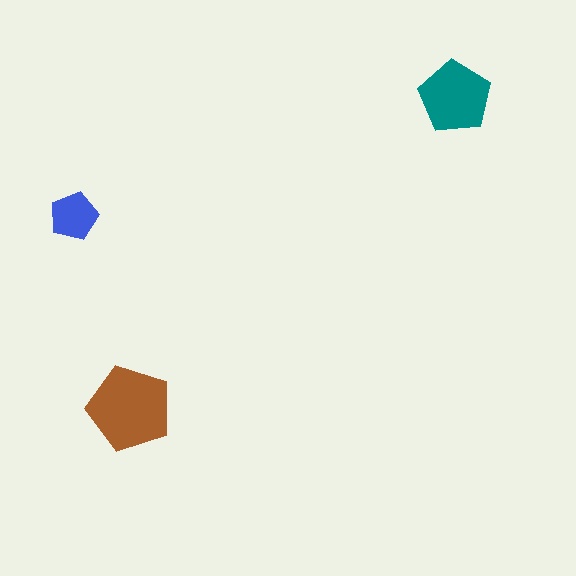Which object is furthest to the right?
The teal pentagon is rightmost.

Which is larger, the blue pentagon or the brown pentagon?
The brown one.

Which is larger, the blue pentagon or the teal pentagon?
The teal one.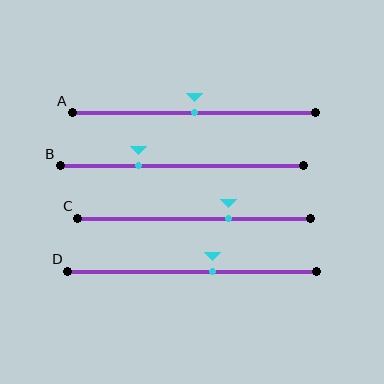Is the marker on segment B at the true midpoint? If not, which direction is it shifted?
No, the marker on segment B is shifted to the left by about 18% of the segment length.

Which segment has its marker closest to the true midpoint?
Segment A has its marker closest to the true midpoint.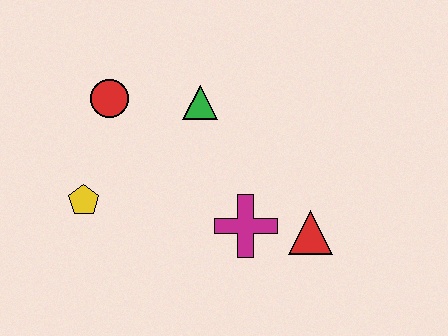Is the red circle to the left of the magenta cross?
Yes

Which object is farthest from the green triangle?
The red triangle is farthest from the green triangle.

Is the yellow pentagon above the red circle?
No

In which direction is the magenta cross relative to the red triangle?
The magenta cross is to the left of the red triangle.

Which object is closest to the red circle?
The green triangle is closest to the red circle.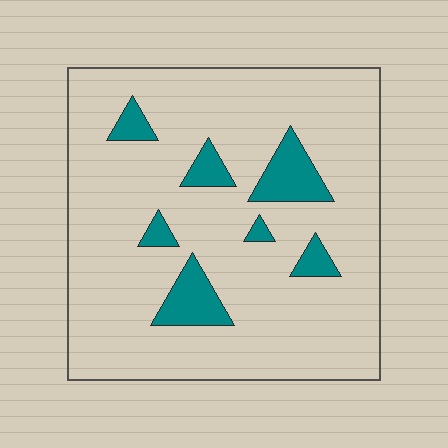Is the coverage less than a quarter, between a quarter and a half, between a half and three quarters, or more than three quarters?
Less than a quarter.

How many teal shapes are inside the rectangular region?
7.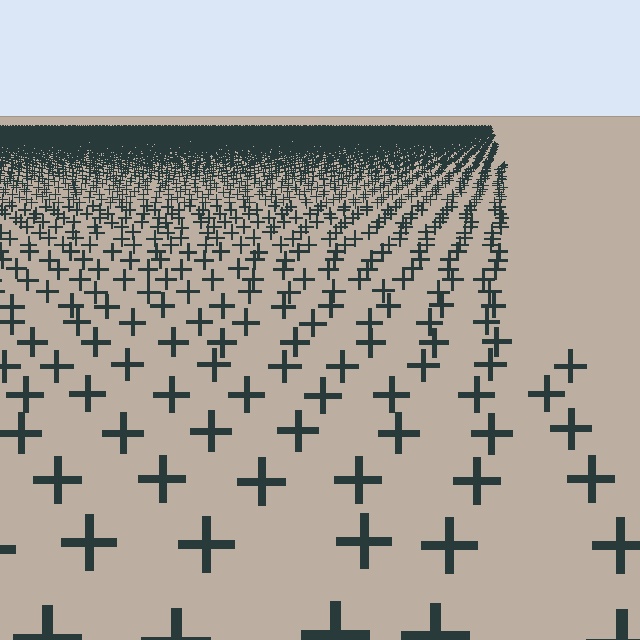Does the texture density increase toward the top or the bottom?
Density increases toward the top.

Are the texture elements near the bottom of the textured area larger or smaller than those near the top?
Larger. Near the bottom, elements are closer to the viewer and appear at a bigger on-screen size.